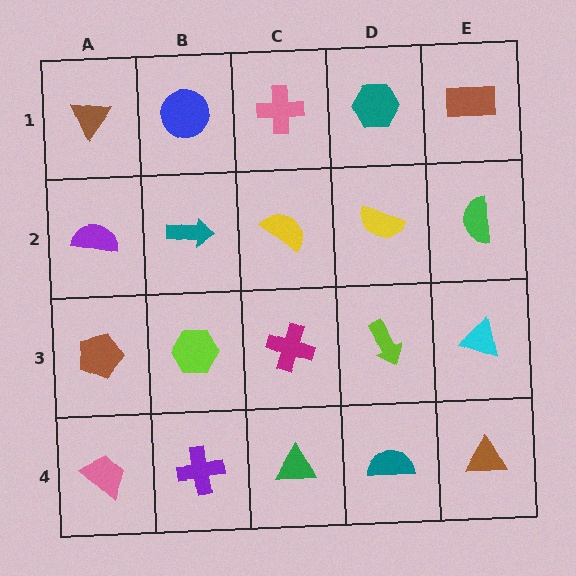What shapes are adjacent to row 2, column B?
A blue circle (row 1, column B), a lime hexagon (row 3, column B), a purple semicircle (row 2, column A), a yellow semicircle (row 2, column C).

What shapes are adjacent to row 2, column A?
A brown triangle (row 1, column A), a brown pentagon (row 3, column A), a teal arrow (row 2, column B).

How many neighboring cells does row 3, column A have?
3.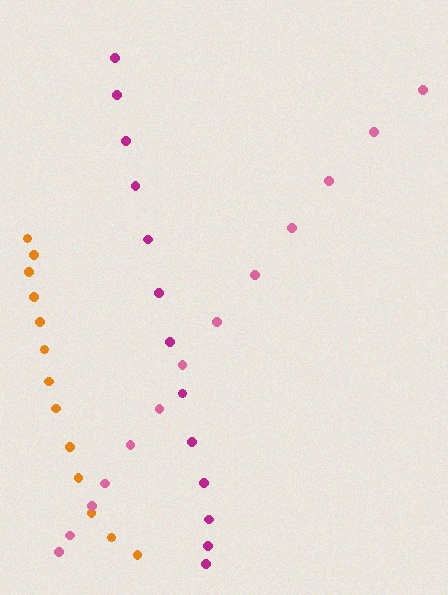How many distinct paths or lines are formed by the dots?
There are 3 distinct paths.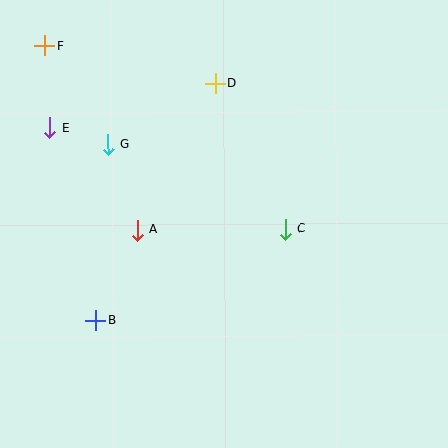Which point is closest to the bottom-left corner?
Point B is closest to the bottom-left corner.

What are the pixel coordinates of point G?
Point G is at (108, 144).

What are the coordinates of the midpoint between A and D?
The midpoint between A and D is at (176, 157).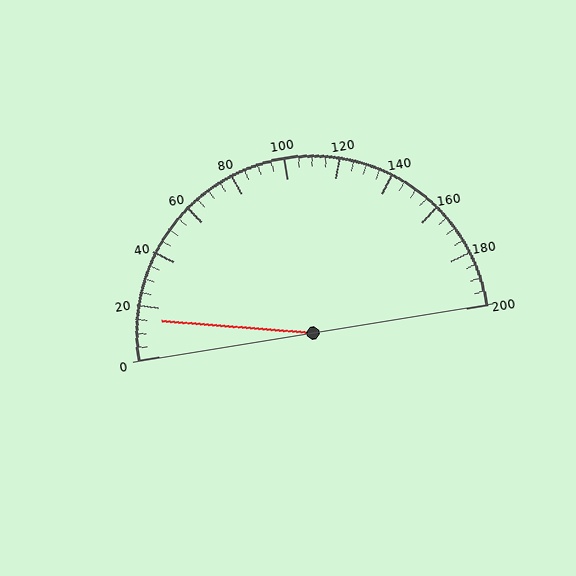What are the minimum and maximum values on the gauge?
The gauge ranges from 0 to 200.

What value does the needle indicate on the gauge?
The needle indicates approximately 15.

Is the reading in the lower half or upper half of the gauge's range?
The reading is in the lower half of the range (0 to 200).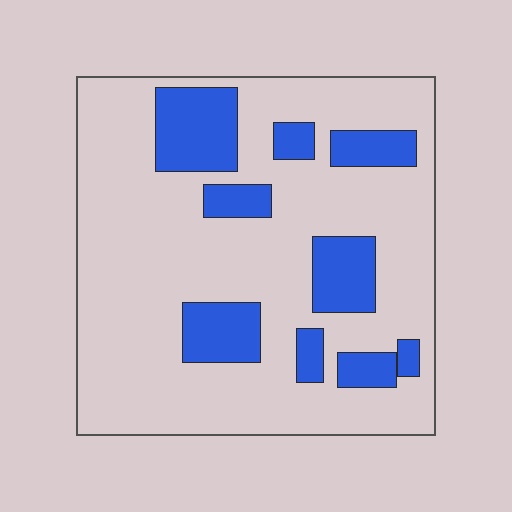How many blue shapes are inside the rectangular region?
9.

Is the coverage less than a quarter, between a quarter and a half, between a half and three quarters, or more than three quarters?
Less than a quarter.